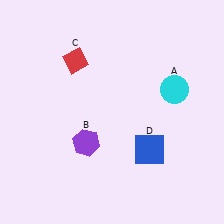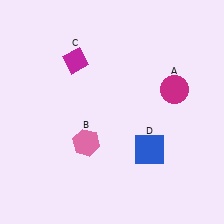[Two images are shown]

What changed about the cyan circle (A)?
In Image 1, A is cyan. In Image 2, it changed to magenta.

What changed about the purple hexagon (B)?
In Image 1, B is purple. In Image 2, it changed to pink.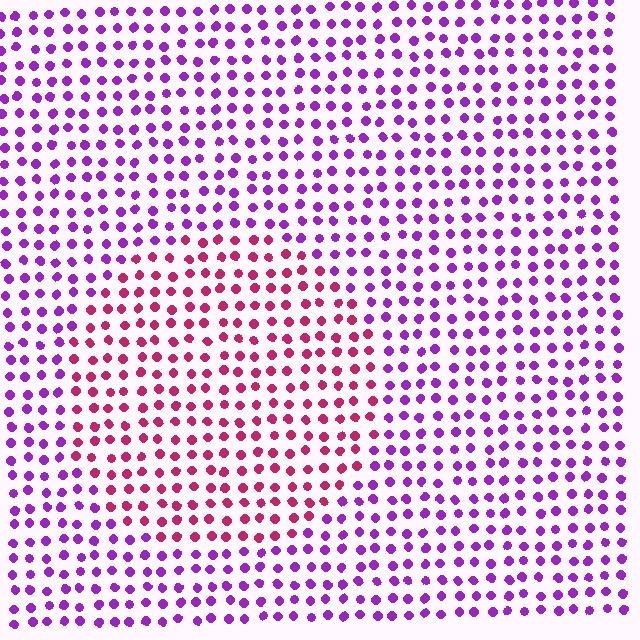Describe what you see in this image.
The image is filled with small purple elements in a uniform arrangement. A circle-shaped region is visible where the elements are tinted to a slightly different hue, forming a subtle color boundary.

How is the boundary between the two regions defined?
The boundary is defined purely by a slight shift in hue (about 48 degrees). Spacing, size, and orientation are identical on both sides.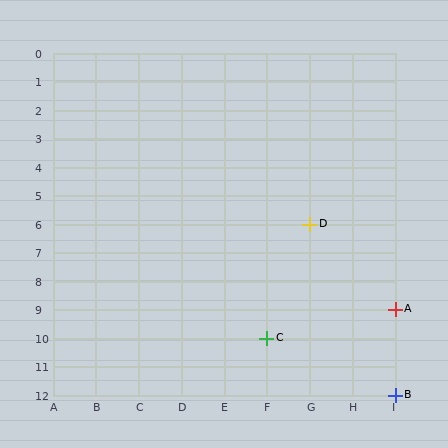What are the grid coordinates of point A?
Point A is at grid coordinates (I, 9).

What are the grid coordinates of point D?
Point D is at grid coordinates (G, 6).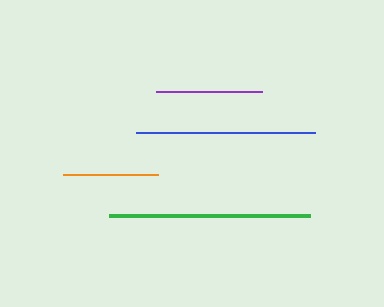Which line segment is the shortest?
The orange line is the shortest at approximately 95 pixels.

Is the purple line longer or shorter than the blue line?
The blue line is longer than the purple line.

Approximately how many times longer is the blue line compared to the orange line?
The blue line is approximately 1.9 times the length of the orange line.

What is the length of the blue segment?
The blue segment is approximately 179 pixels long.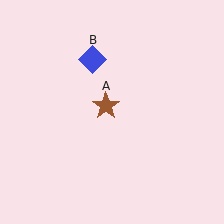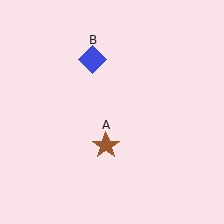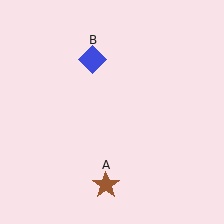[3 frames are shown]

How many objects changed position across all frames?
1 object changed position: brown star (object A).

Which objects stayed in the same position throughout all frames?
Blue diamond (object B) remained stationary.